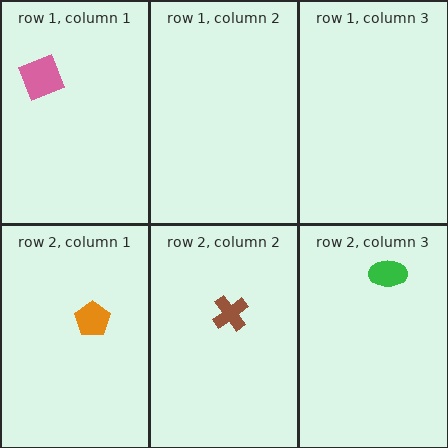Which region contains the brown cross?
The row 2, column 2 region.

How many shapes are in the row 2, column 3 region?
1.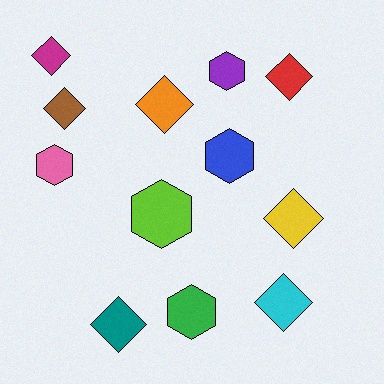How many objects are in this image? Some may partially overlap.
There are 12 objects.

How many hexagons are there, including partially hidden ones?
There are 5 hexagons.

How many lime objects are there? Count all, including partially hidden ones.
There is 1 lime object.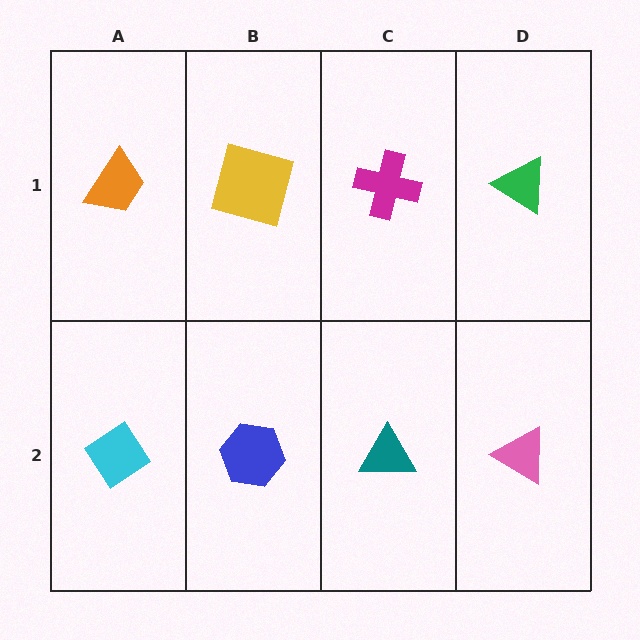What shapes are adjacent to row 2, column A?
An orange trapezoid (row 1, column A), a blue hexagon (row 2, column B).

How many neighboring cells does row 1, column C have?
3.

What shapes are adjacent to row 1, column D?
A pink triangle (row 2, column D), a magenta cross (row 1, column C).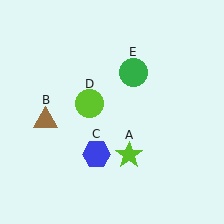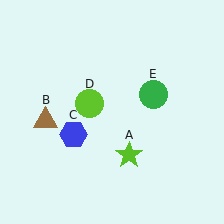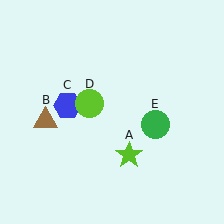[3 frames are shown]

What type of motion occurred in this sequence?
The blue hexagon (object C), green circle (object E) rotated clockwise around the center of the scene.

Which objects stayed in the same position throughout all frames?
Lime star (object A) and brown triangle (object B) and lime circle (object D) remained stationary.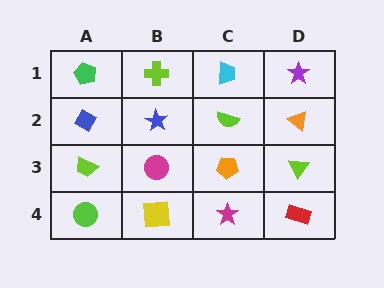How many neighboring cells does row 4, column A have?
2.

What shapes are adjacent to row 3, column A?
A blue diamond (row 2, column A), a lime circle (row 4, column A), a magenta circle (row 3, column B).